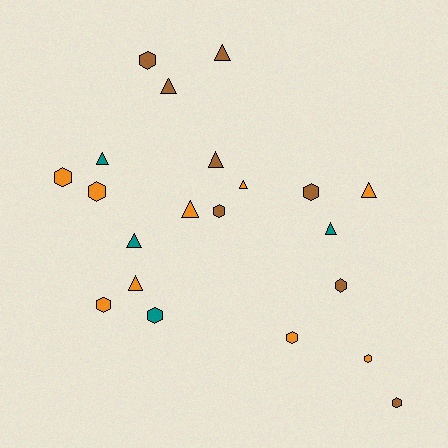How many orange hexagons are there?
There are 5 orange hexagons.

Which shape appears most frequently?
Hexagon, with 11 objects.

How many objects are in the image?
There are 21 objects.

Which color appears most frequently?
Orange, with 9 objects.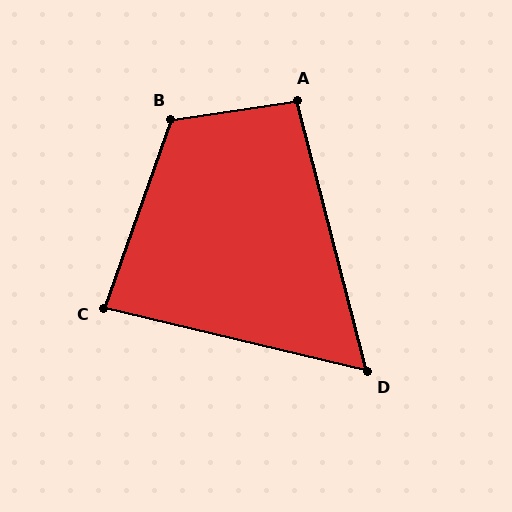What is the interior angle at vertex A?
Approximately 96 degrees (obtuse).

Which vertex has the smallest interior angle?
D, at approximately 62 degrees.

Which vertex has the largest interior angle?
B, at approximately 118 degrees.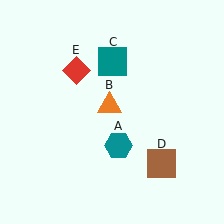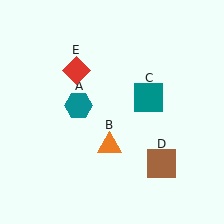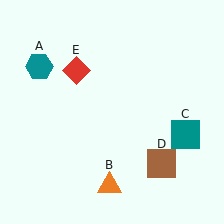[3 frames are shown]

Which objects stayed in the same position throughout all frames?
Brown square (object D) and red diamond (object E) remained stationary.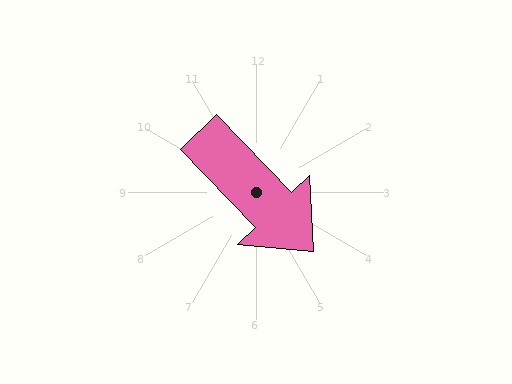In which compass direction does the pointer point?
Southeast.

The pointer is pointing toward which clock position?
Roughly 5 o'clock.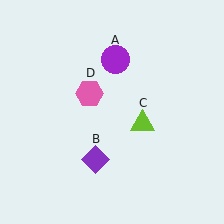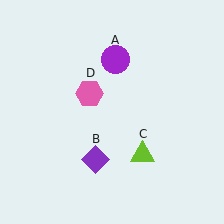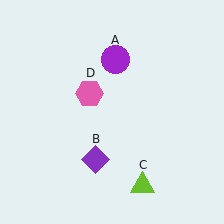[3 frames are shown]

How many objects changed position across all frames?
1 object changed position: lime triangle (object C).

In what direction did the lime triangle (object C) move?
The lime triangle (object C) moved down.